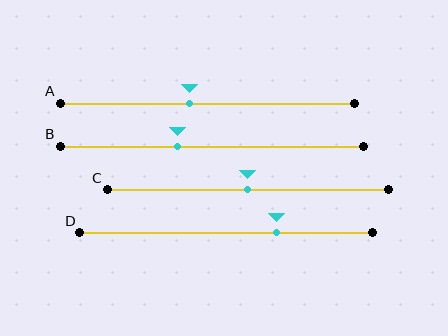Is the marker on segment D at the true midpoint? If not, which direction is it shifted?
No, the marker on segment D is shifted to the right by about 17% of the segment length.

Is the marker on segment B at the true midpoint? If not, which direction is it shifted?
No, the marker on segment B is shifted to the left by about 11% of the segment length.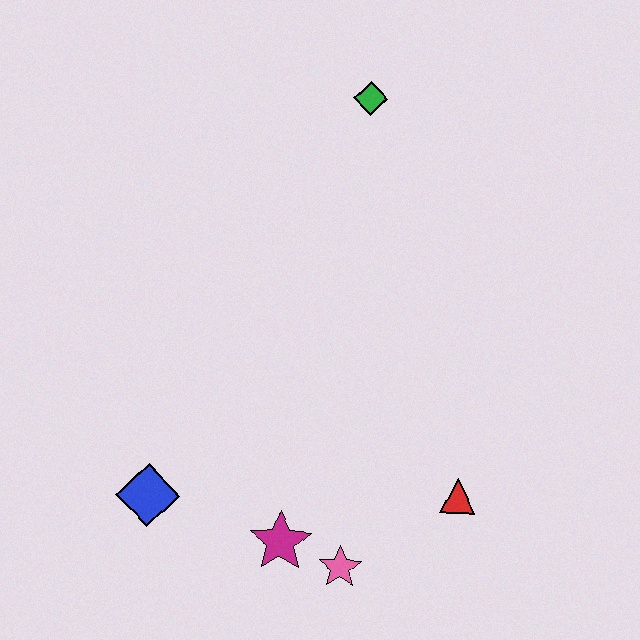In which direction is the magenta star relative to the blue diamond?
The magenta star is to the right of the blue diamond.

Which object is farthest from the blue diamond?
The green diamond is farthest from the blue diamond.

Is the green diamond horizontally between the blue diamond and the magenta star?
No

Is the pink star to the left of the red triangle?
Yes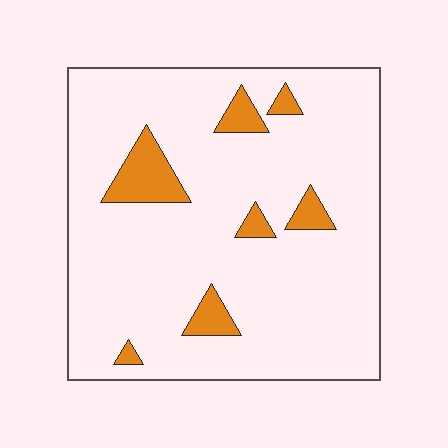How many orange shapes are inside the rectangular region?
7.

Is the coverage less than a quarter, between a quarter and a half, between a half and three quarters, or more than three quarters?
Less than a quarter.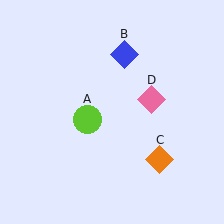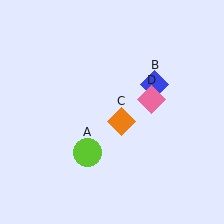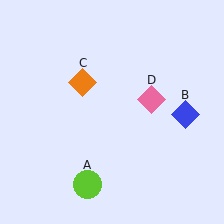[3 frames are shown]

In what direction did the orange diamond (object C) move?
The orange diamond (object C) moved up and to the left.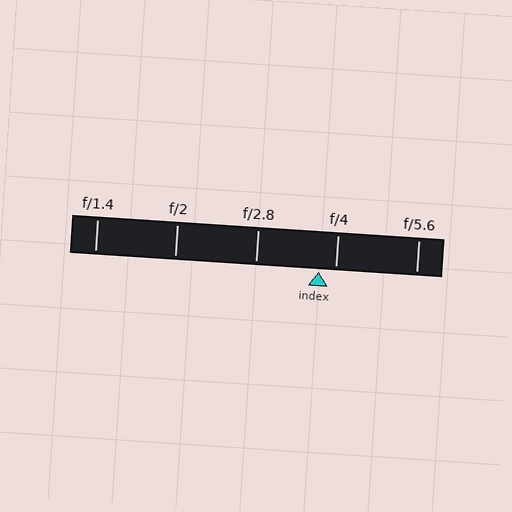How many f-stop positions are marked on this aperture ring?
There are 5 f-stop positions marked.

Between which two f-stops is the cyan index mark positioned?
The index mark is between f/2.8 and f/4.